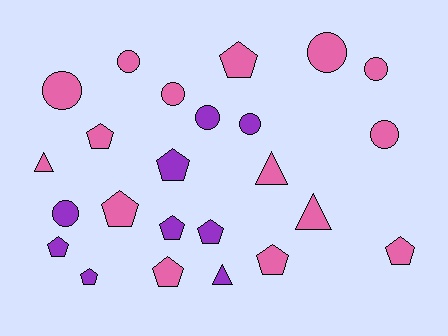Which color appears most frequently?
Pink, with 15 objects.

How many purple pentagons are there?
There are 5 purple pentagons.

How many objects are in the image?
There are 24 objects.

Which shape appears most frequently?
Pentagon, with 11 objects.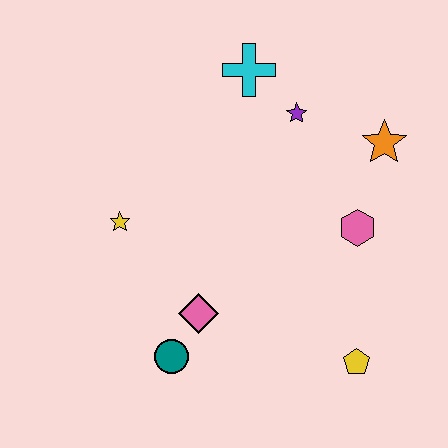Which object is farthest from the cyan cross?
The yellow pentagon is farthest from the cyan cross.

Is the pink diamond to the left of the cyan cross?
Yes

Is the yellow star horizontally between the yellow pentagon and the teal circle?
No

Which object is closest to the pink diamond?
The teal circle is closest to the pink diamond.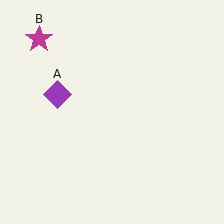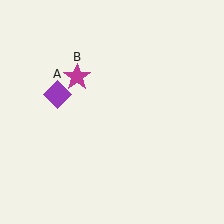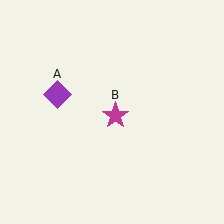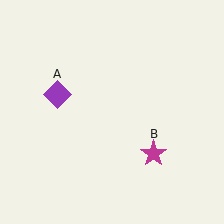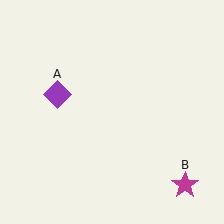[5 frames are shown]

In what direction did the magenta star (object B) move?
The magenta star (object B) moved down and to the right.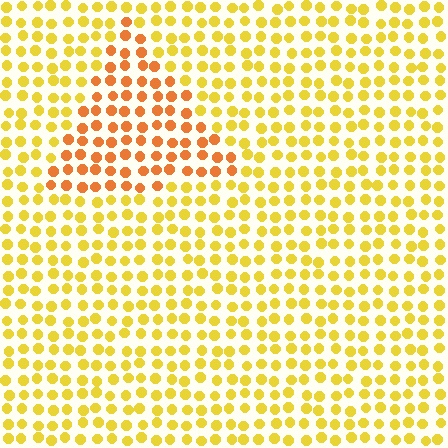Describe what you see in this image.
The image is filled with small yellow elements in a uniform arrangement. A triangle-shaped region is visible where the elements are tinted to a slightly different hue, forming a subtle color boundary.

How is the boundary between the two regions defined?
The boundary is defined purely by a slight shift in hue (about 30 degrees). Spacing, size, and orientation are identical on both sides.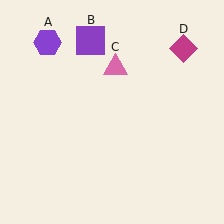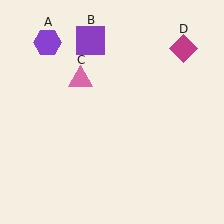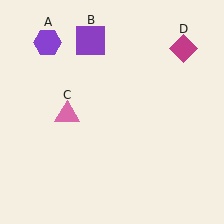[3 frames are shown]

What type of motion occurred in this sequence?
The pink triangle (object C) rotated counterclockwise around the center of the scene.